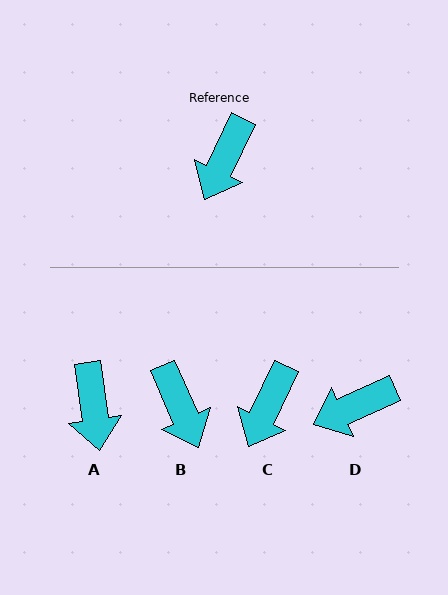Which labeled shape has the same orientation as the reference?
C.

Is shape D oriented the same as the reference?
No, it is off by about 40 degrees.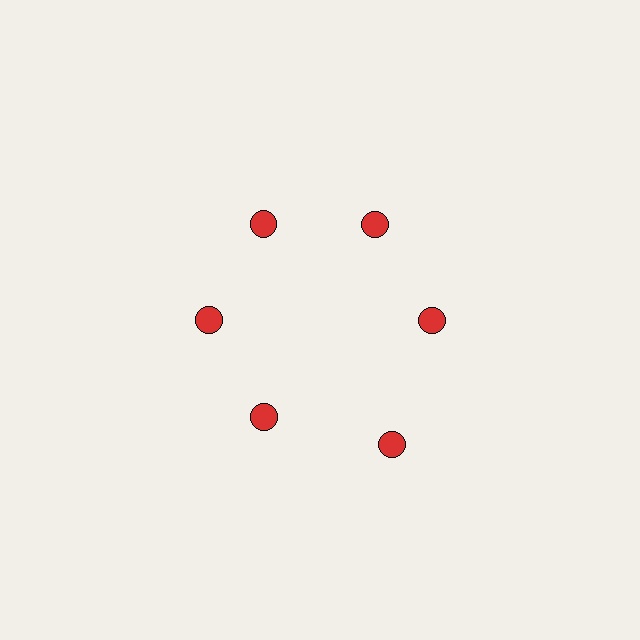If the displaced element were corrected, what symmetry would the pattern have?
It would have 6-fold rotational symmetry — the pattern would map onto itself every 60 degrees.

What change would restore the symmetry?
The symmetry would be restored by moving it inward, back onto the ring so that all 6 circles sit at equal angles and equal distance from the center.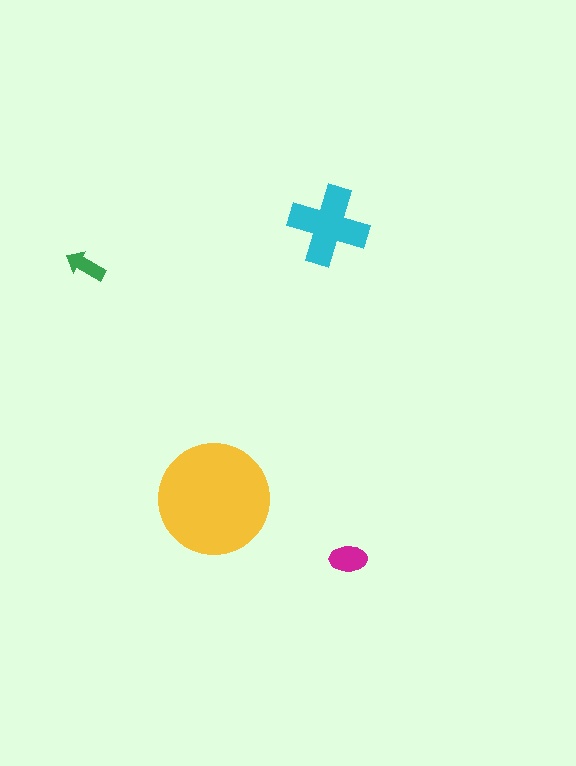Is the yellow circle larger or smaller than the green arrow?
Larger.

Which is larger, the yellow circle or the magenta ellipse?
The yellow circle.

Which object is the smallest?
The green arrow.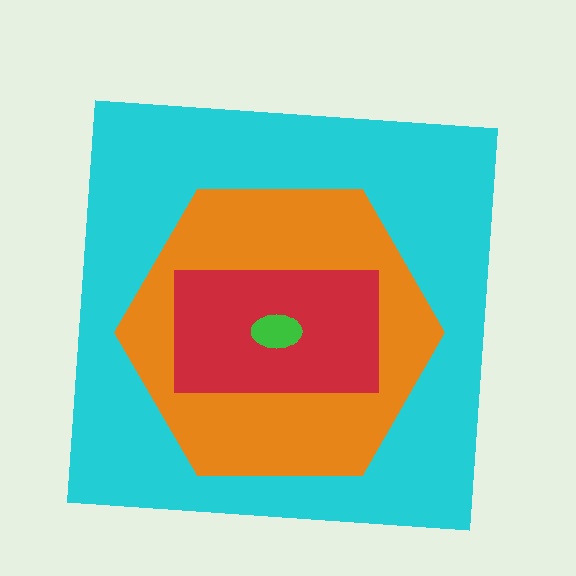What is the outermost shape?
The cyan square.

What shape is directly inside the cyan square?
The orange hexagon.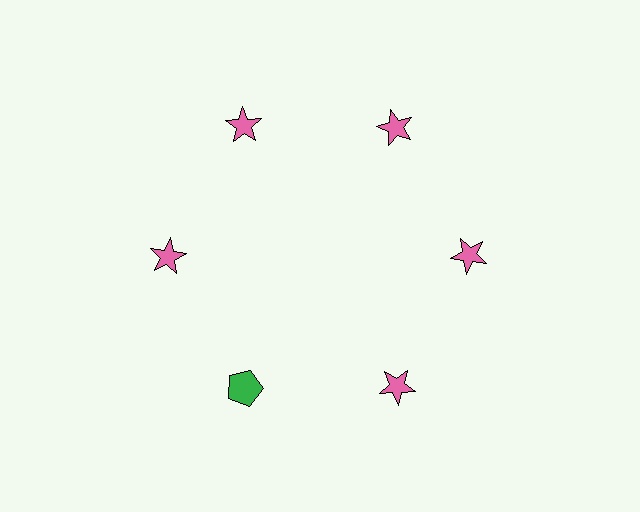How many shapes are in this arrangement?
There are 6 shapes arranged in a ring pattern.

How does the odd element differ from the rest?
It differs in both color (green instead of pink) and shape (pentagon instead of star).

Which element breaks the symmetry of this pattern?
The green pentagon at roughly the 7 o'clock position breaks the symmetry. All other shapes are pink stars.